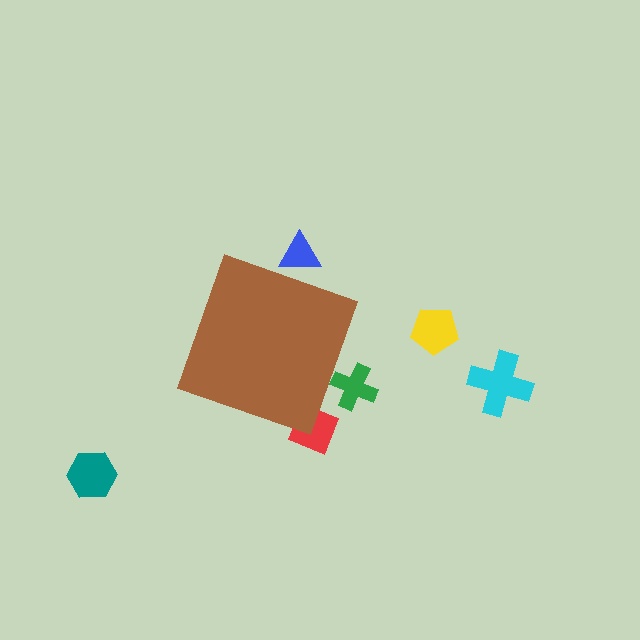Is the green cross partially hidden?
Yes, the green cross is partially hidden behind the brown diamond.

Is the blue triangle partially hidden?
Yes, the blue triangle is partially hidden behind the brown diamond.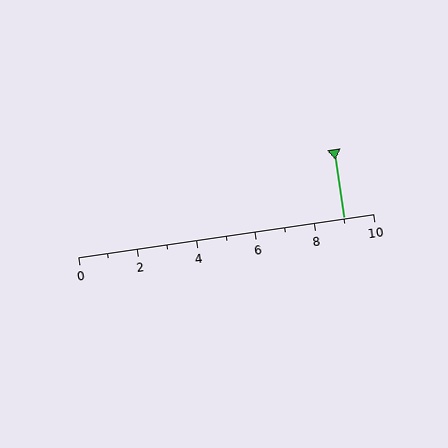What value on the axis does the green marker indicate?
The marker indicates approximately 9.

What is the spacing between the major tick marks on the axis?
The major ticks are spaced 2 apart.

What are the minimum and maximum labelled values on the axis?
The axis runs from 0 to 10.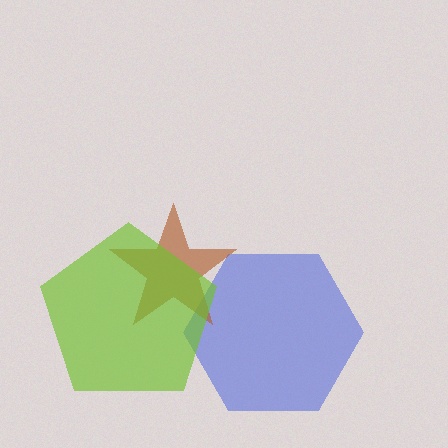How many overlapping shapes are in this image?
There are 3 overlapping shapes in the image.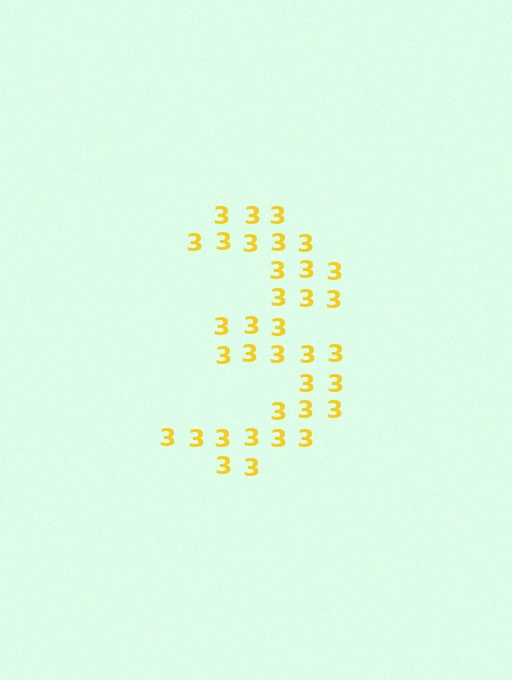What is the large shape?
The large shape is the digit 3.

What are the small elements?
The small elements are digit 3's.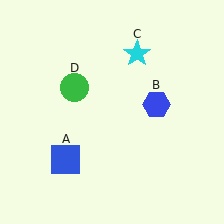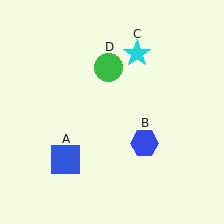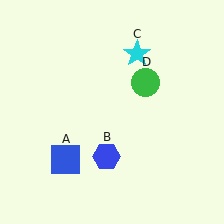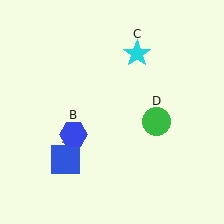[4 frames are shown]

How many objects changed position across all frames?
2 objects changed position: blue hexagon (object B), green circle (object D).